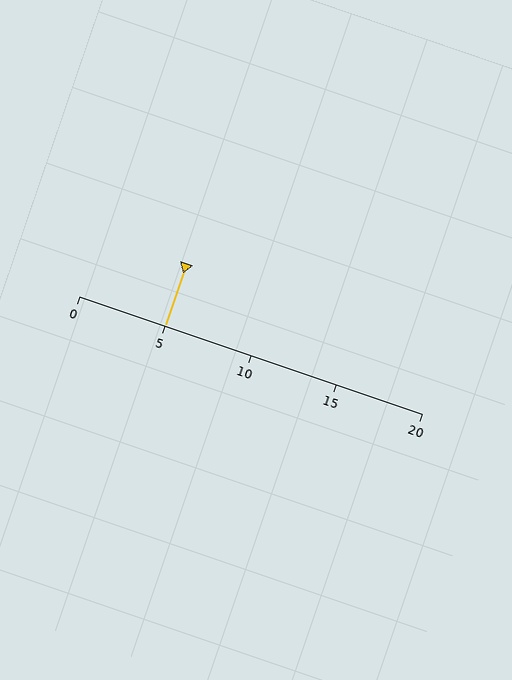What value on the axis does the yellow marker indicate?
The marker indicates approximately 5.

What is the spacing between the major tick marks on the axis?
The major ticks are spaced 5 apart.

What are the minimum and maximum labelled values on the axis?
The axis runs from 0 to 20.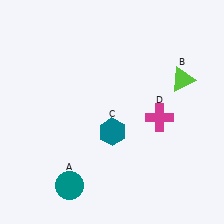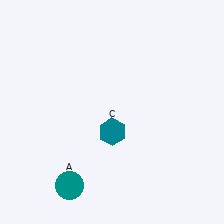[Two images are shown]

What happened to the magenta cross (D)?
The magenta cross (D) was removed in Image 2. It was in the bottom-right area of Image 1.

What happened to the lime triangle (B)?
The lime triangle (B) was removed in Image 2. It was in the top-right area of Image 1.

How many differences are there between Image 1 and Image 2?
There are 2 differences between the two images.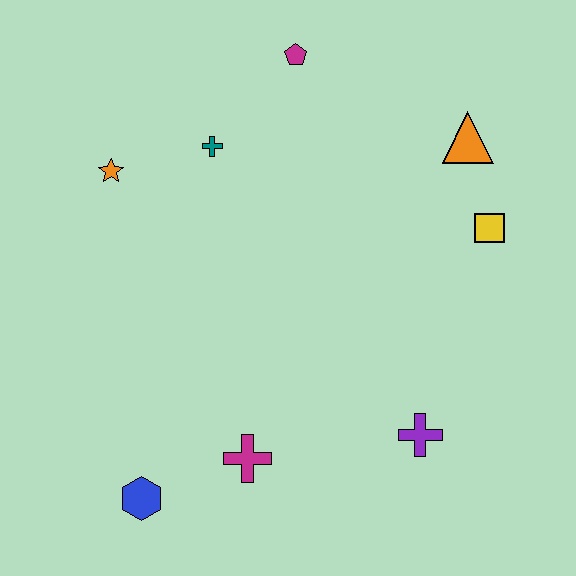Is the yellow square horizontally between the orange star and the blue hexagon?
No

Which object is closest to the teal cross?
The orange star is closest to the teal cross.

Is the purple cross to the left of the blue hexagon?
No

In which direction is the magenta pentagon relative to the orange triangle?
The magenta pentagon is to the left of the orange triangle.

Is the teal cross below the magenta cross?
No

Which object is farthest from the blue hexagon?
The orange triangle is farthest from the blue hexagon.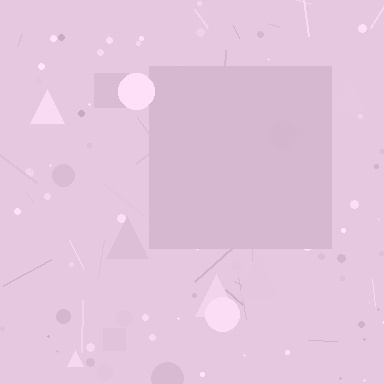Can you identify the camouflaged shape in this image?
The camouflaged shape is a square.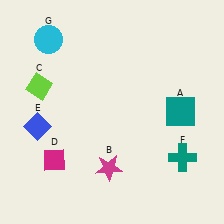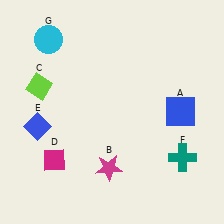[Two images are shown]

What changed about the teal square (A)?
In Image 1, A is teal. In Image 2, it changed to blue.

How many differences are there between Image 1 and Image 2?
There is 1 difference between the two images.